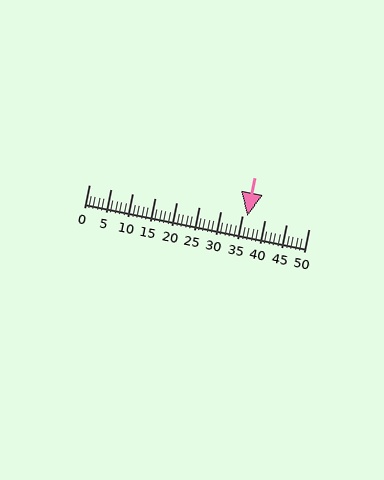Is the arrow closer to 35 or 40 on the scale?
The arrow is closer to 35.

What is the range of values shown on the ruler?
The ruler shows values from 0 to 50.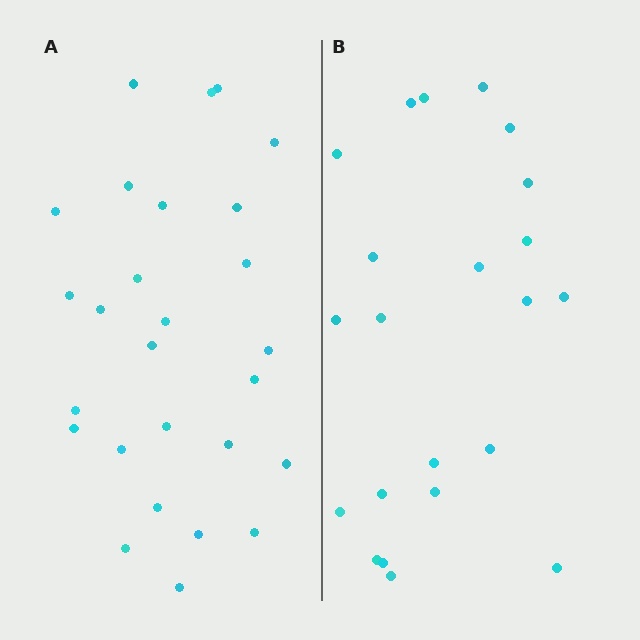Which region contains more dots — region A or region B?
Region A (the left region) has more dots.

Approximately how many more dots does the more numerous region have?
Region A has about 5 more dots than region B.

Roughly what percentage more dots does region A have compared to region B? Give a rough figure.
About 25% more.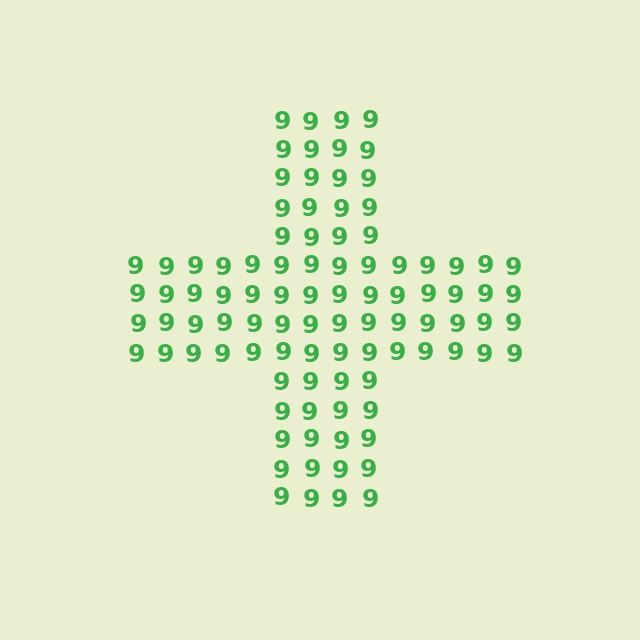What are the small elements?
The small elements are digit 9's.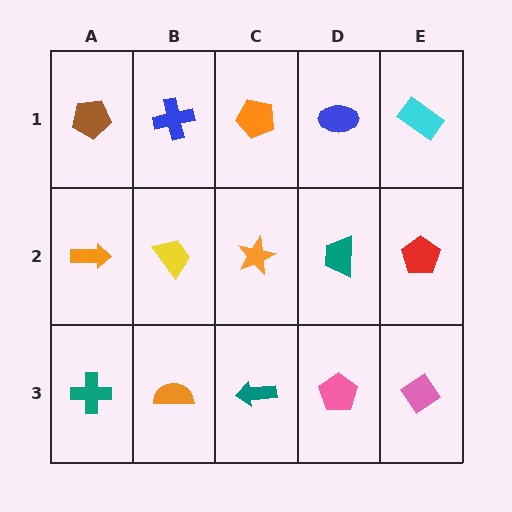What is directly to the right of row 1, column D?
A cyan rectangle.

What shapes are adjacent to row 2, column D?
A blue ellipse (row 1, column D), a pink pentagon (row 3, column D), an orange star (row 2, column C), a red pentagon (row 2, column E).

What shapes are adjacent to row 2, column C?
An orange pentagon (row 1, column C), a teal arrow (row 3, column C), a yellow trapezoid (row 2, column B), a teal trapezoid (row 2, column D).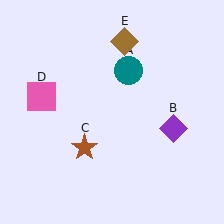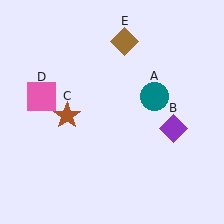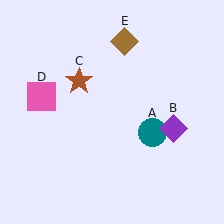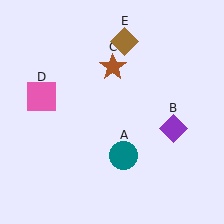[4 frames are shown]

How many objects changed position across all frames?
2 objects changed position: teal circle (object A), brown star (object C).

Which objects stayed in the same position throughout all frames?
Purple diamond (object B) and pink square (object D) and brown diamond (object E) remained stationary.